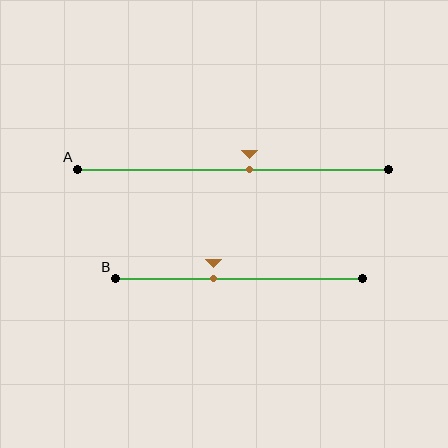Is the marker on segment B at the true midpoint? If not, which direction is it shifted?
No, the marker on segment B is shifted to the left by about 10% of the segment length.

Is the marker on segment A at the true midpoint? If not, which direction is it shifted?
No, the marker on segment A is shifted to the right by about 5% of the segment length.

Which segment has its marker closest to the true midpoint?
Segment A has its marker closest to the true midpoint.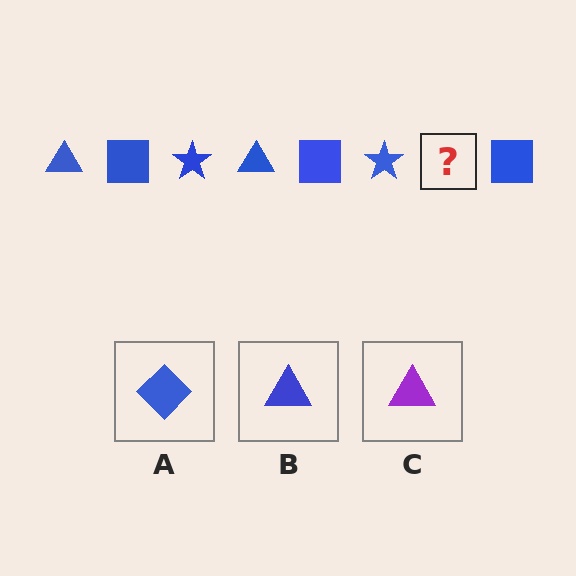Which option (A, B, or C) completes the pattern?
B.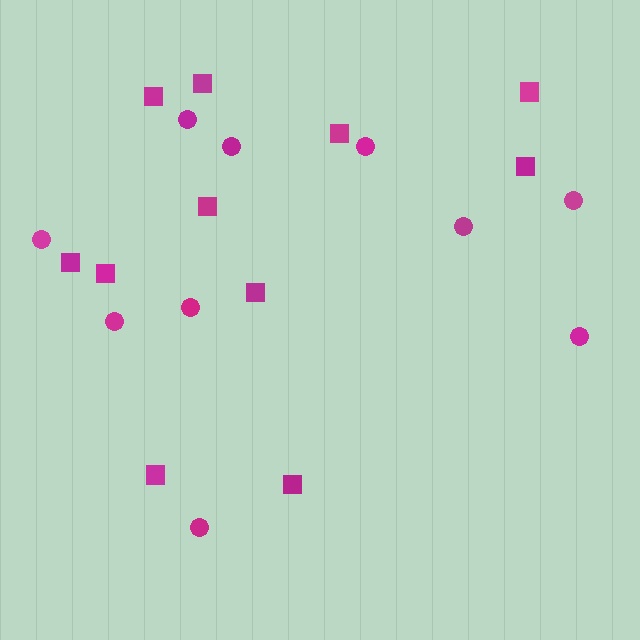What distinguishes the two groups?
There are 2 groups: one group of squares (11) and one group of circles (10).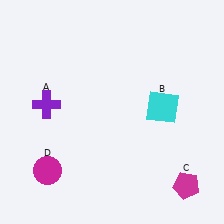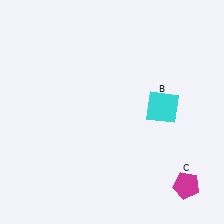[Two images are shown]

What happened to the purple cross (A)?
The purple cross (A) was removed in Image 2. It was in the top-left area of Image 1.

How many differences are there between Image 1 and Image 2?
There are 2 differences between the two images.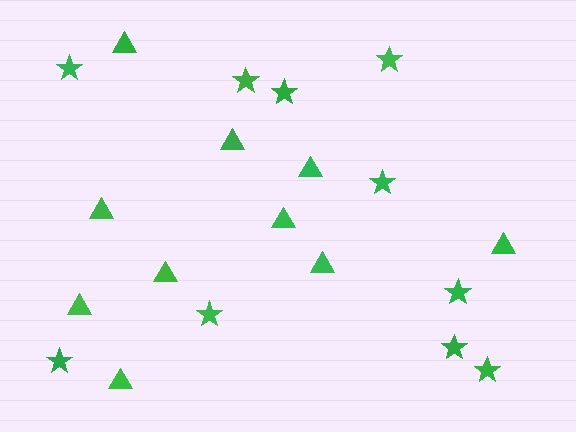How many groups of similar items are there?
There are 2 groups: one group of triangles (10) and one group of stars (10).